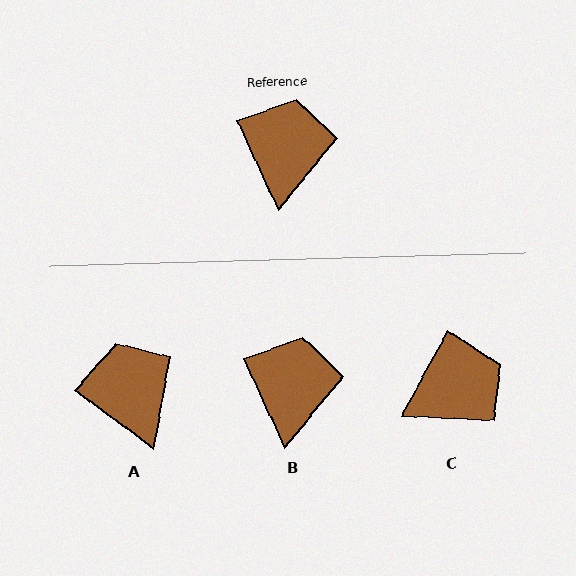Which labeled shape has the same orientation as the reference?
B.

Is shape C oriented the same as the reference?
No, it is off by about 53 degrees.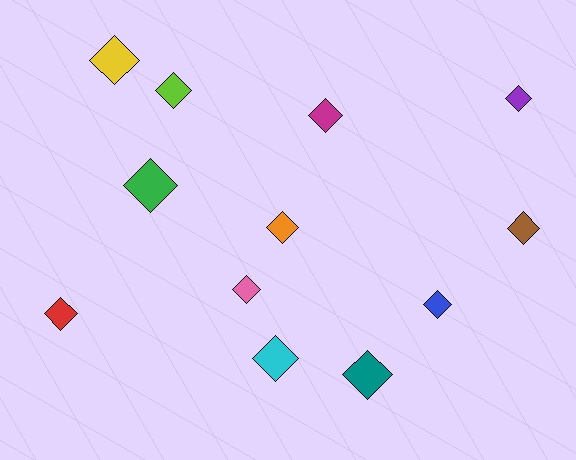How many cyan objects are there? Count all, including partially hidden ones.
There is 1 cyan object.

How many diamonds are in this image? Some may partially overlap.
There are 12 diamonds.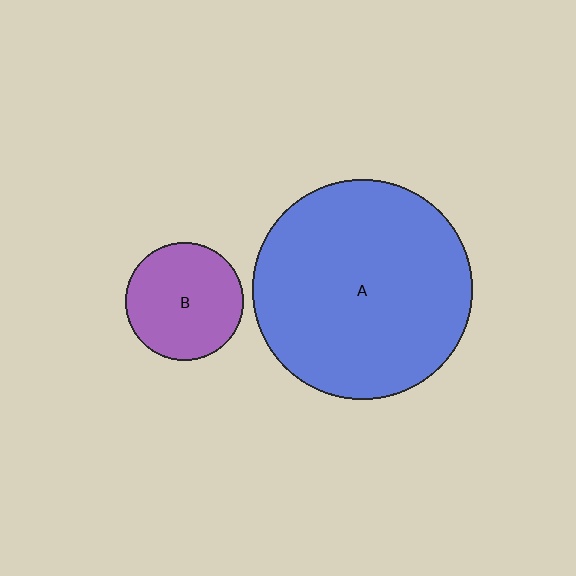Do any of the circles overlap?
No, none of the circles overlap.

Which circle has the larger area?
Circle A (blue).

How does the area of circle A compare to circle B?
Approximately 3.4 times.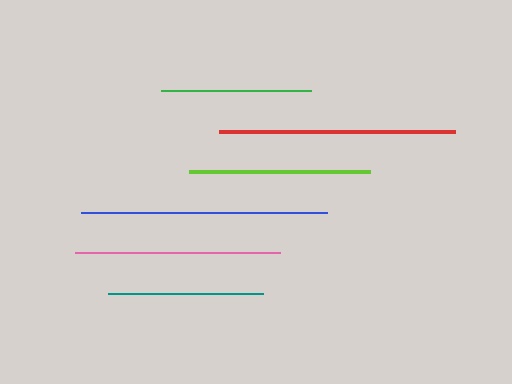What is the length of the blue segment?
The blue segment is approximately 246 pixels long.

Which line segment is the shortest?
The green line is the shortest at approximately 150 pixels.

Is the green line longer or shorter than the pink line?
The pink line is longer than the green line.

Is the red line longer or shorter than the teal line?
The red line is longer than the teal line.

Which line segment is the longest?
The blue line is the longest at approximately 246 pixels.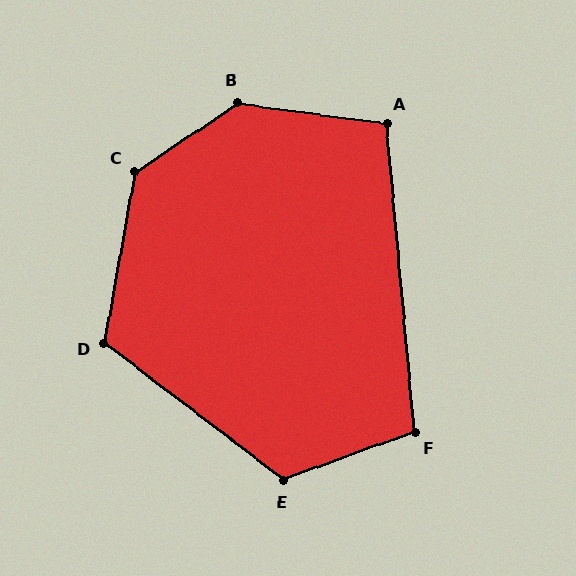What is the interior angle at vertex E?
Approximately 123 degrees (obtuse).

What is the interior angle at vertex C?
Approximately 134 degrees (obtuse).